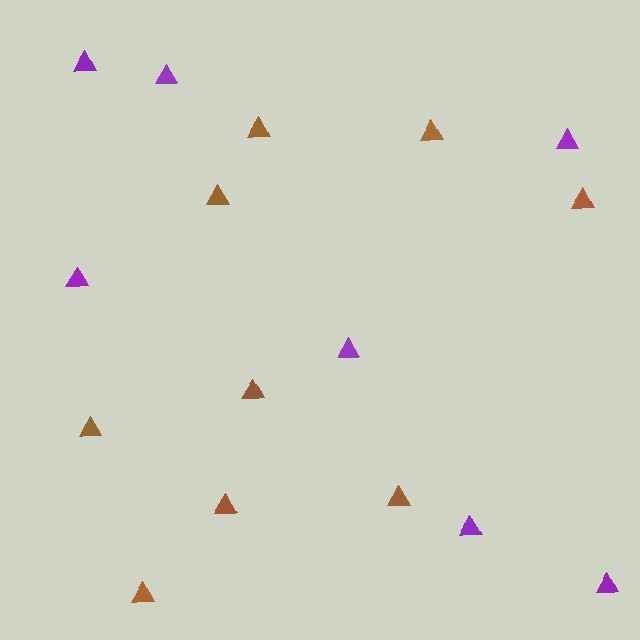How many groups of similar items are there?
There are 2 groups: one group of brown triangles (9) and one group of purple triangles (7).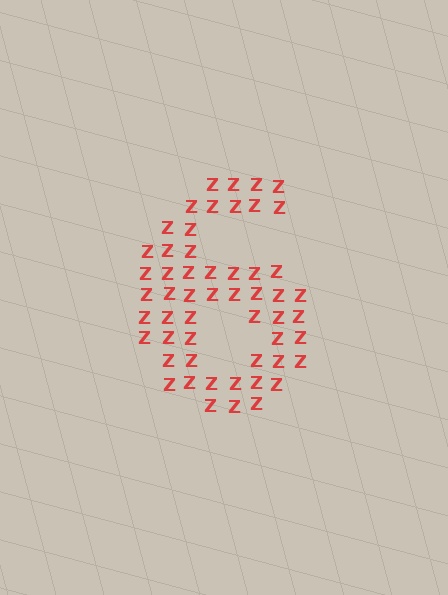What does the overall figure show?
The overall figure shows the digit 6.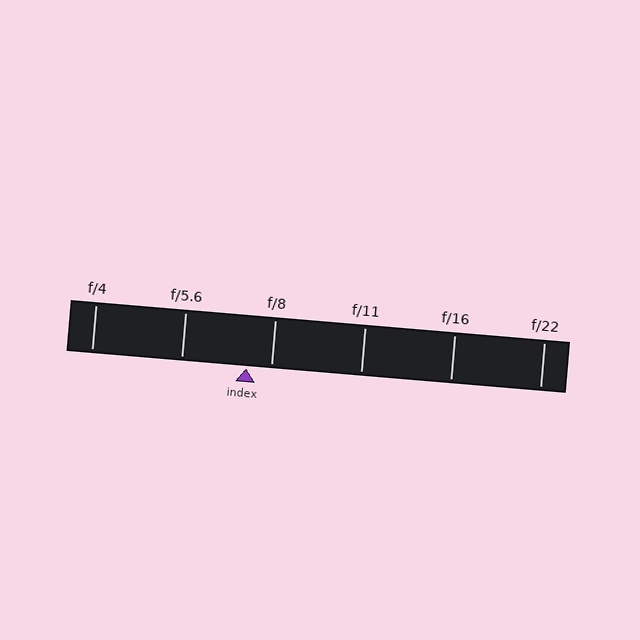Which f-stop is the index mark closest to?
The index mark is closest to f/8.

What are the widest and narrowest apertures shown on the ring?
The widest aperture shown is f/4 and the narrowest is f/22.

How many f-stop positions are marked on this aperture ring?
There are 6 f-stop positions marked.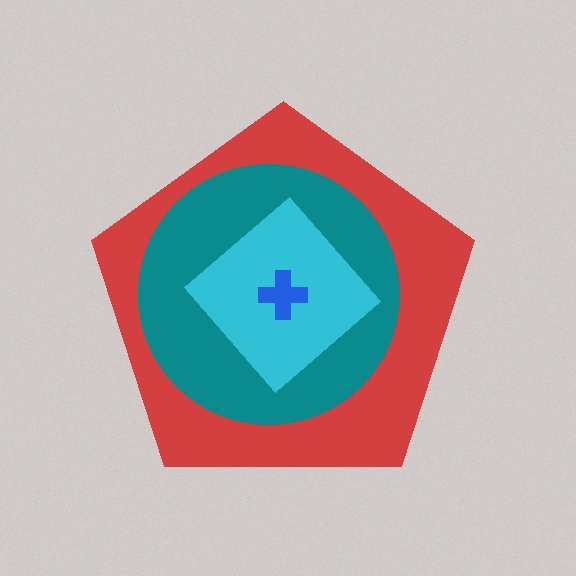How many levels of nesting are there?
4.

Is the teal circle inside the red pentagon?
Yes.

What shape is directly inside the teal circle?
The cyan diamond.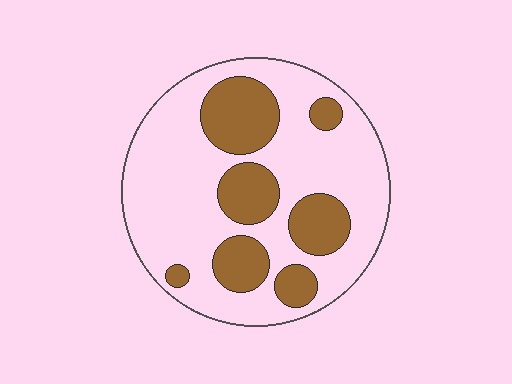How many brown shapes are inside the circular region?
7.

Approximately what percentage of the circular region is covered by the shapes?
Approximately 30%.